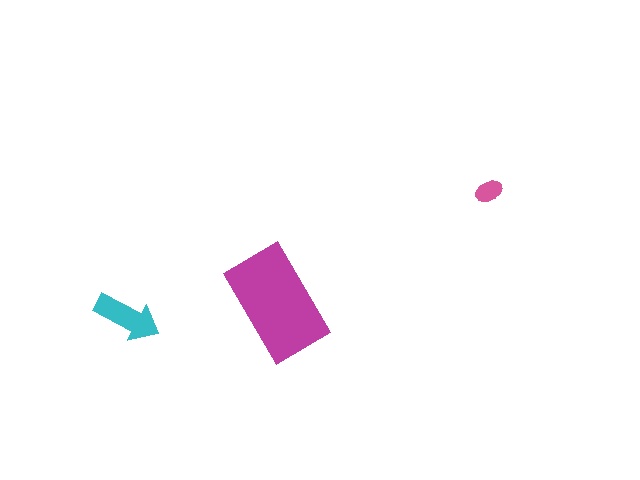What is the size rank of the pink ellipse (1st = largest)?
3rd.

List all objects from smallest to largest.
The pink ellipse, the cyan arrow, the magenta rectangle.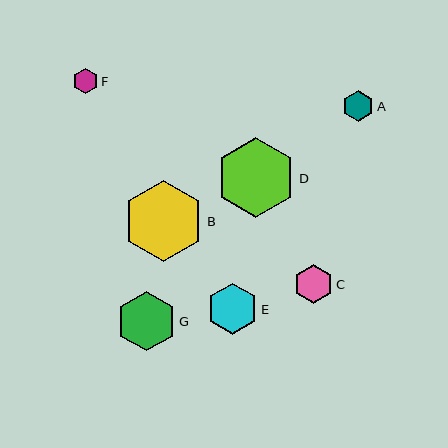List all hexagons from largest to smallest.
From largest to smallest: B, D, G, E, C, A, F.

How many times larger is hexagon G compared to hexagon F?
Hexagon G is approximately 2.3 times the size of hexagon F.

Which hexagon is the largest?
Hexagon B is the largest with a size of approximately 81 pixels.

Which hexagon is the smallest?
Hexagon F is the smallest with a size of approximately 25 pixels.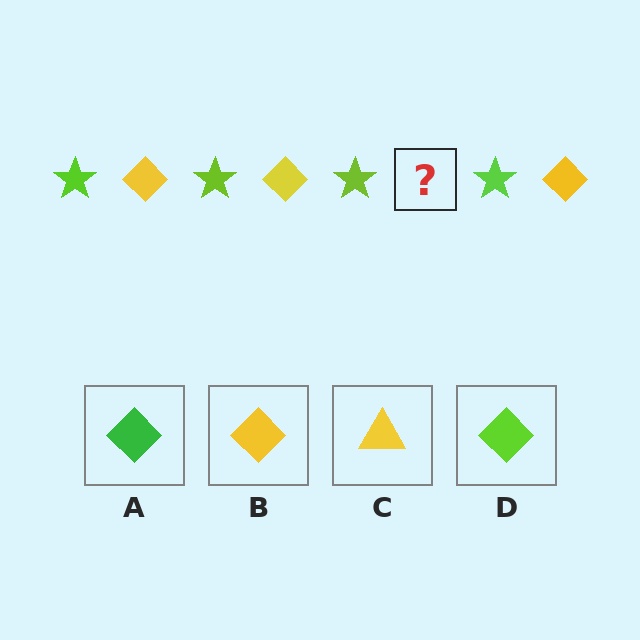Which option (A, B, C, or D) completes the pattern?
B.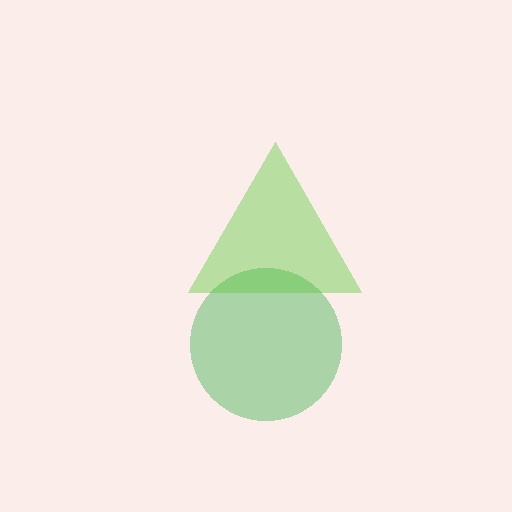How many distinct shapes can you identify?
There are 2 distinct shapes: a green circle, a lime triangle.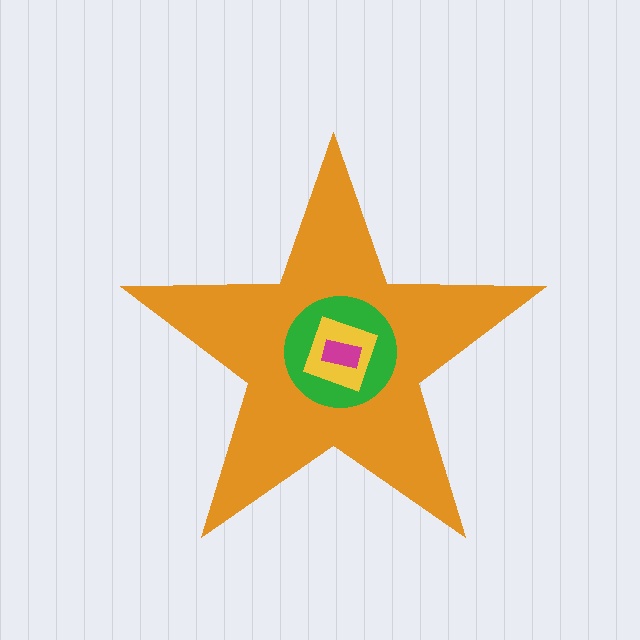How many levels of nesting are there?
4.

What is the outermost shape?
The orange star.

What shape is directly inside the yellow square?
The magenta rectangle.